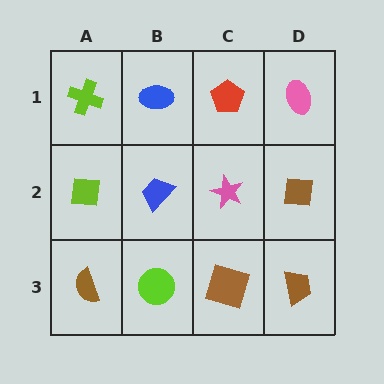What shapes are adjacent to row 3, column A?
A lime square (row 2, column A), a lime circle (row 3, column B).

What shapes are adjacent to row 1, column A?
A lime square (row 2, column A), a blue ellipse (row 1, column B).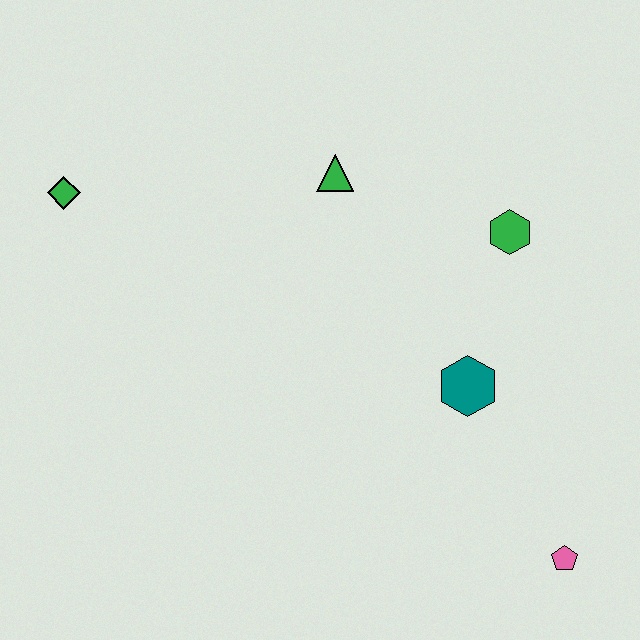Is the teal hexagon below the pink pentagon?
No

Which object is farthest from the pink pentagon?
The green diamond is farthest from the pink pentagon.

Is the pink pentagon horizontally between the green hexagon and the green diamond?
No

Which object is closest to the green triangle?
The green hexagon is closest to the green triangle.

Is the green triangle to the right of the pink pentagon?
No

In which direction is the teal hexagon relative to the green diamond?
The teal hexagon is to the right of the green diamond.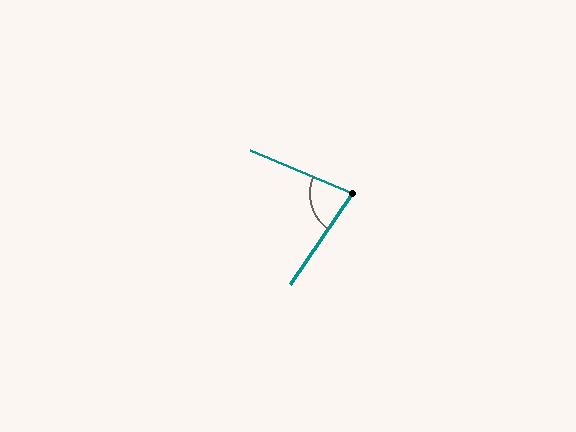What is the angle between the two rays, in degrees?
Approximately 78 degrees.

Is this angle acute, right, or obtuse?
It is acute.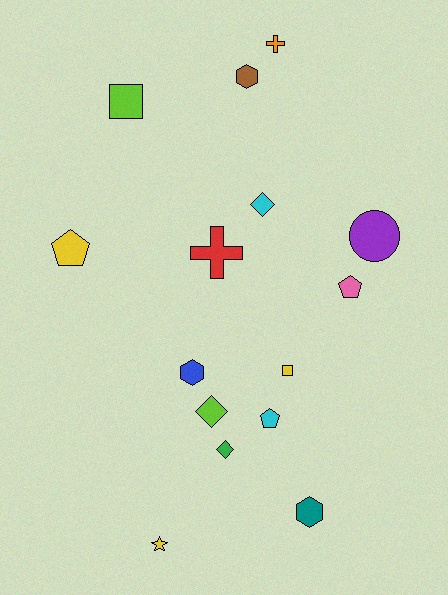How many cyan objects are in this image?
There are 2 cyan objects.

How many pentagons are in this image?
There are 3 pentagons.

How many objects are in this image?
There are 15 objects.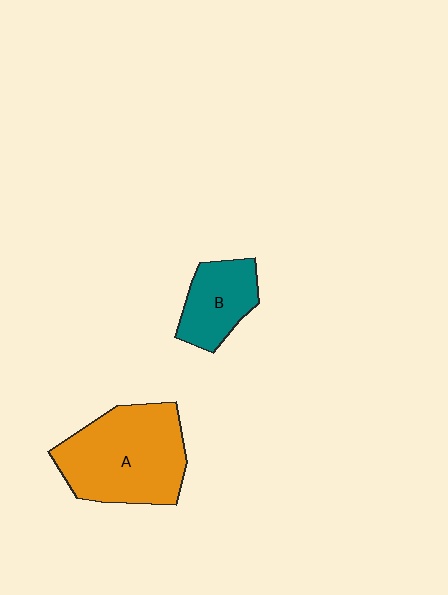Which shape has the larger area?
Shape A (orange).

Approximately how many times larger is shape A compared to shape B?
Approximately 2.0 times.